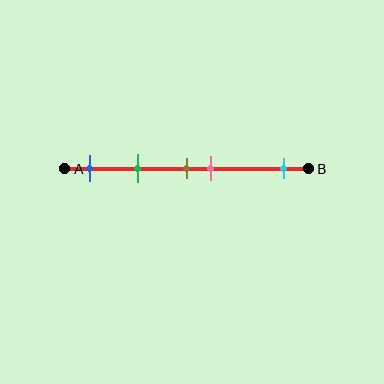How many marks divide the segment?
There are 5 marks dividing the segment.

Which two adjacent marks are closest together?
The brown and pink marks are the closest adjacent pair.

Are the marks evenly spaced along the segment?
No, the marks are not evenly spaced.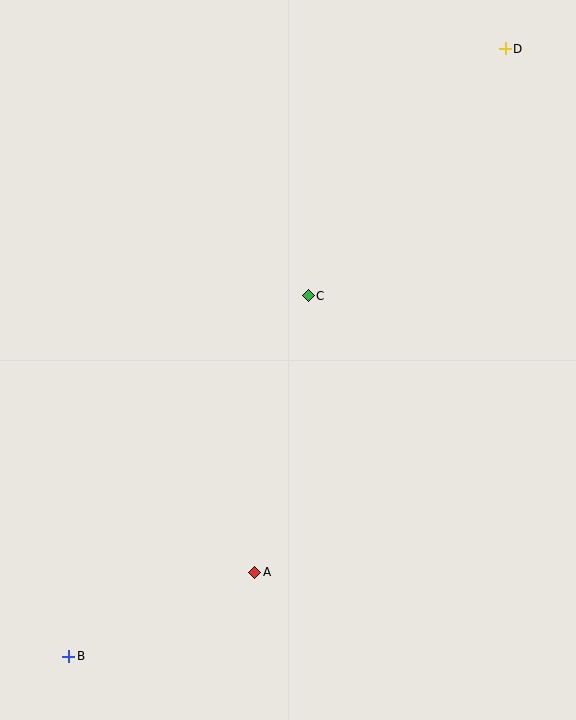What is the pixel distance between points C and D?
The distance between C and D is 316 pixels.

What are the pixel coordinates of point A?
Point A is at (255, 572).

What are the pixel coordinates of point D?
Point D is at (505, 49).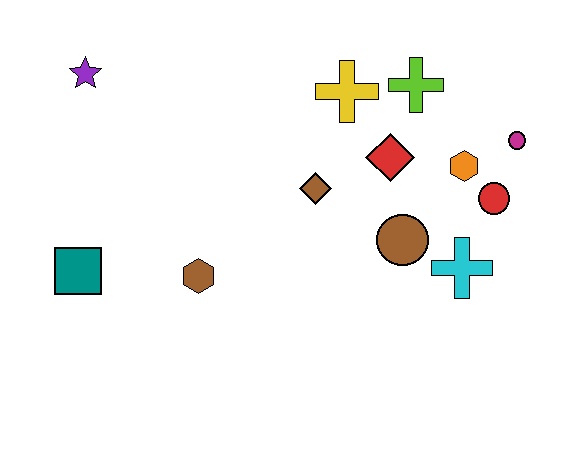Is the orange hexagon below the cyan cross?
No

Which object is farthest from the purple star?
The magenta circle is farthest from the purple star.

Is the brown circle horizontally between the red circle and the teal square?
Yes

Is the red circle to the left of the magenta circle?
Yes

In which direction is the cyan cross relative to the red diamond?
The cyan cross is below the red diamond.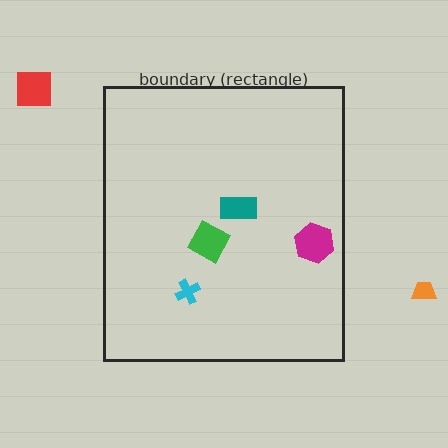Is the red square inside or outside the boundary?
Outside.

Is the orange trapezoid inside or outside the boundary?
Outside.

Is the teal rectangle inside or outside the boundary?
Inside.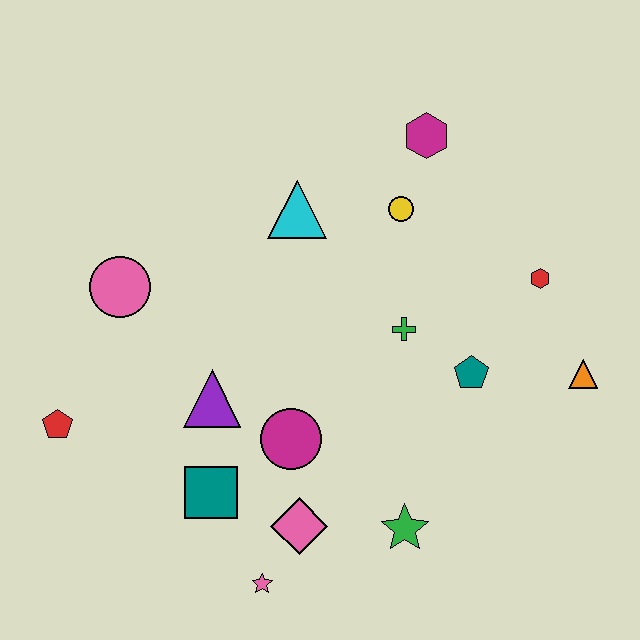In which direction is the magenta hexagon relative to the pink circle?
The magenta hexagon is to the right of the pink circle.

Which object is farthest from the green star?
The magenta hexagon is farthest from the green star.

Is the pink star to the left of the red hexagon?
Yes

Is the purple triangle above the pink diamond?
Yes